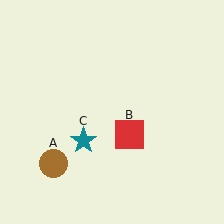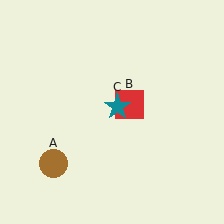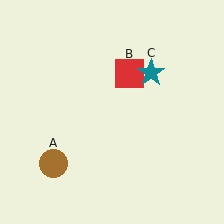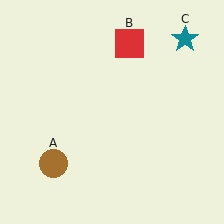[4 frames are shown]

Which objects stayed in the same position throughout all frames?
Brown circle (object A) remained stationary.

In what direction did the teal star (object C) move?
The teal star (object C) moved up and to the right.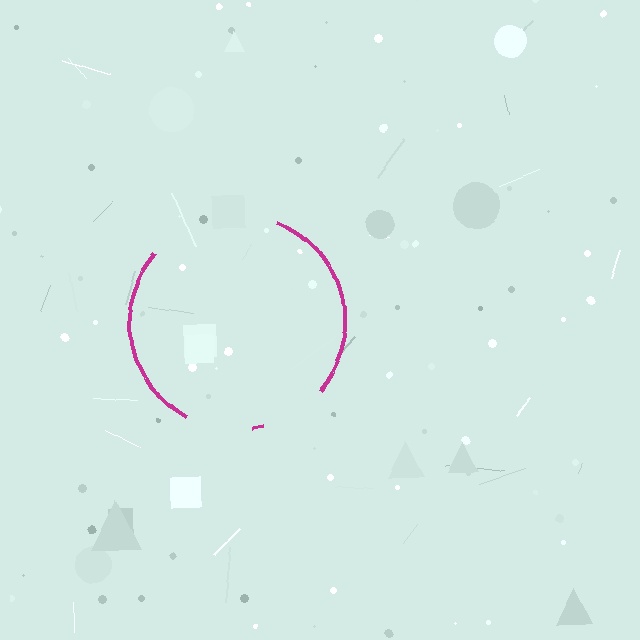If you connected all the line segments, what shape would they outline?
They would outline a circle.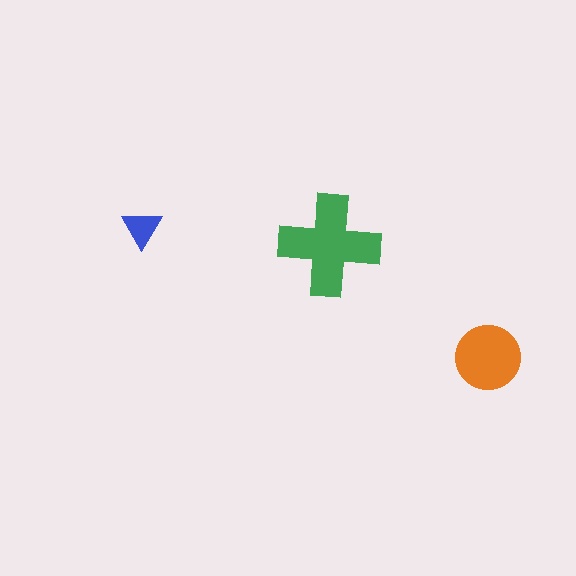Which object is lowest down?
The orange circle is bottommost.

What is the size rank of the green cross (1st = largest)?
1st.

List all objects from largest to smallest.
The green cross, the orange circle, the blue triangle.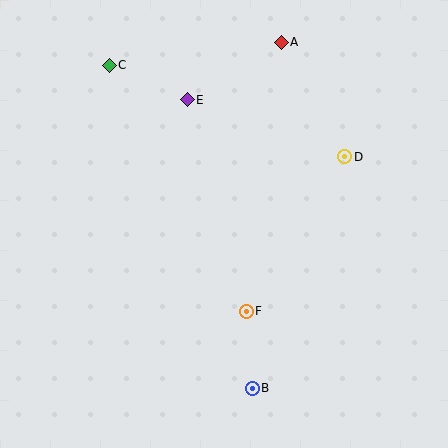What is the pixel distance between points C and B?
The distance between C and B is 353 pixels.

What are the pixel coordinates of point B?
Point B is at (252, 388).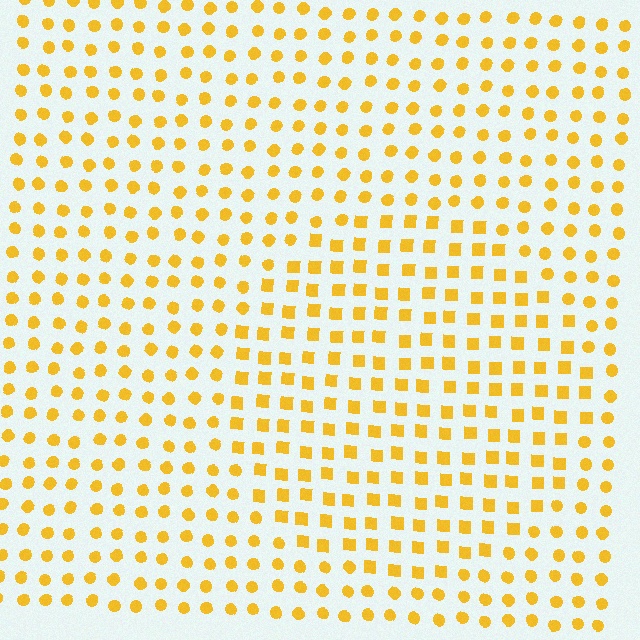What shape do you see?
I see a circle.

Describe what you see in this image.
The image is filled with small yellow elements arranged in a uniform grid. A circle-shaped region contains squares, while the surrounding area contains circles. The boundary is defined purely by the change in element shape.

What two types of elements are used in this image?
The image uses squares inside the circle region and circles outside it.